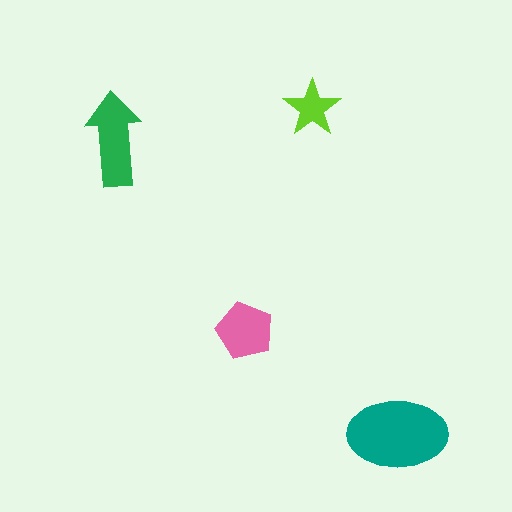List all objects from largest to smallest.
The teal ellipse, the green arrow, the pink pentagon, the lime star.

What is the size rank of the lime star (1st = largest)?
4th.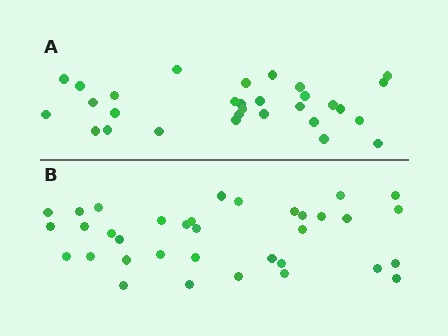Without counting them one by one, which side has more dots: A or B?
Region B (the bottom region) has more dots.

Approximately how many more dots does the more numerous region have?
Region B has about 5 more dots than region A.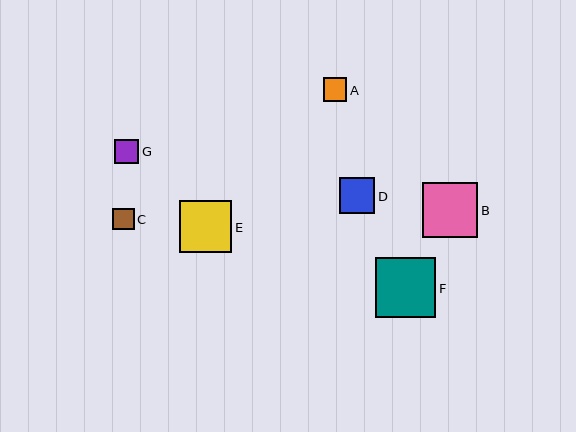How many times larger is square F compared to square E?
Square F is approximately 1.2 times the size of square E.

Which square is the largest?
Square F is the largest with a size of approximately 60 pixels.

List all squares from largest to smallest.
From largest to smallest: F, B, E, D, G, A, C.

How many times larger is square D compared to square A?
Square D is approximately 1.5 times the size of square A.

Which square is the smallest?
Square C is the smallest with a size of approximately 22 pixels.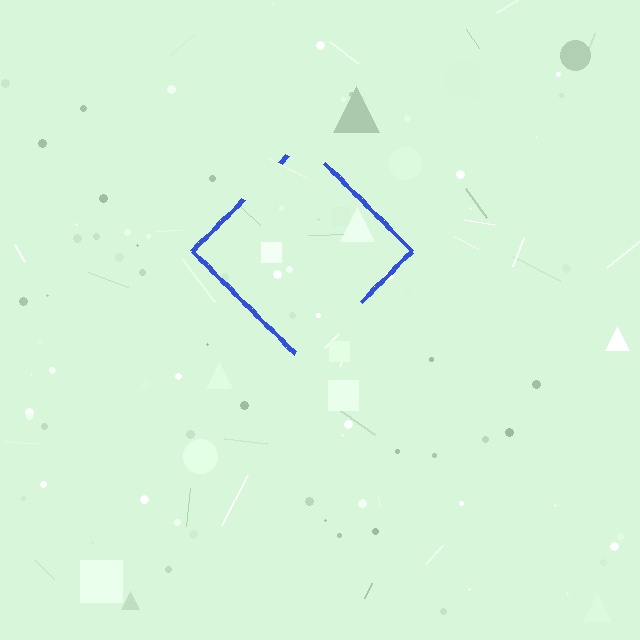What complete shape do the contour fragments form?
The contour fragments form a diamond.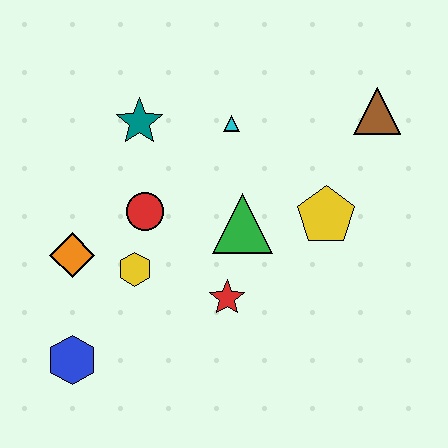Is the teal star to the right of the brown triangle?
No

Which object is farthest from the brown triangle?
The blue hexagon is farthest from the brown triangle.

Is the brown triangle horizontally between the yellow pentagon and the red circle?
No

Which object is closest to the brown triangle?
The yellow pentagon is closest to the brown triangle.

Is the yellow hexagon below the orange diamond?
Yes